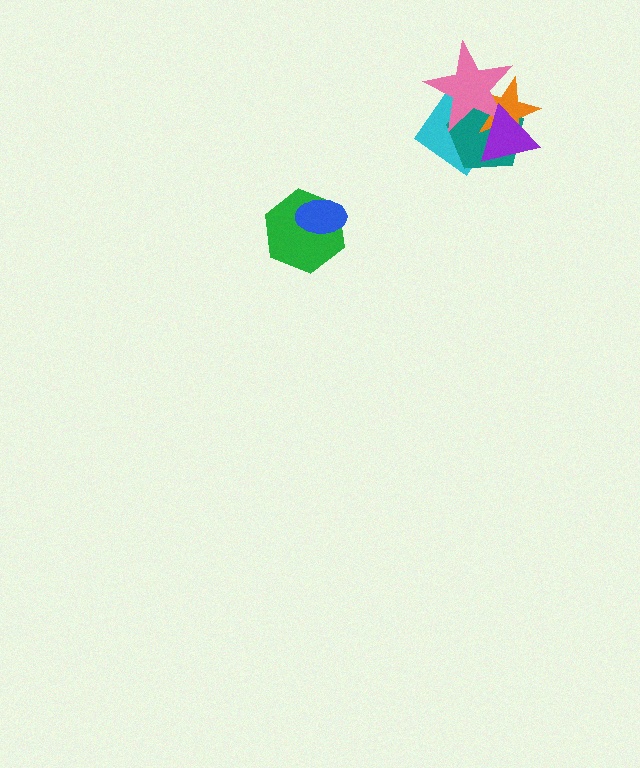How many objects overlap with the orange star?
4 objects overlap with the orange star.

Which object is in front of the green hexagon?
The blue ellipse is in front of the green hexagon.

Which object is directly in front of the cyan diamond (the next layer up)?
The teal pentagon is directly in front of the cyan diamond.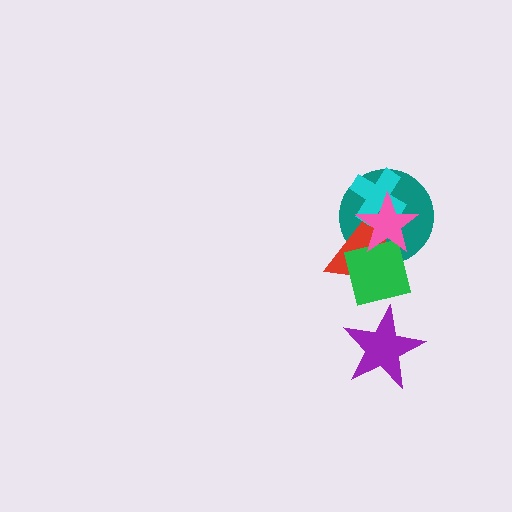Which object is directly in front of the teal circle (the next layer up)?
The red triangle is directly in front of the teal circle.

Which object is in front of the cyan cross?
The pink star is in front of the cyan cross.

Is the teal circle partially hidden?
Yes, it is partially covered by another shape.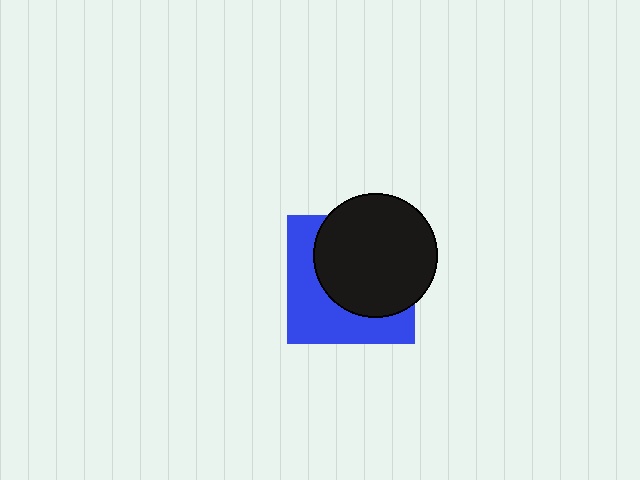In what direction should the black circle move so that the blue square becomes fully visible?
The black circle should move toward the upper-right. That is the shortest direction to clear the overlap and leave the blue square fully visible.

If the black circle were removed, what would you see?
You would see the complete blue square.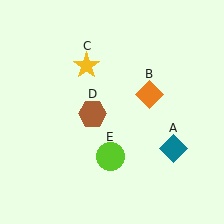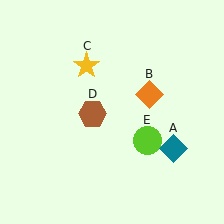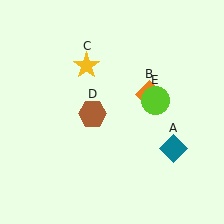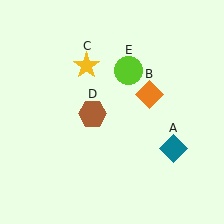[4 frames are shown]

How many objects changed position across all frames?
1 object changed position: lime circle (object E).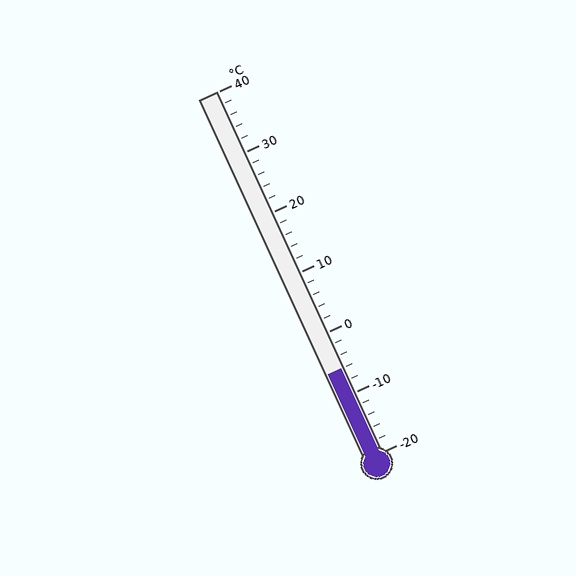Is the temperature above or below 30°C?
The temperature is below 30°C.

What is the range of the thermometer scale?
The thermometer scale ranges from -20°C to 40°C.